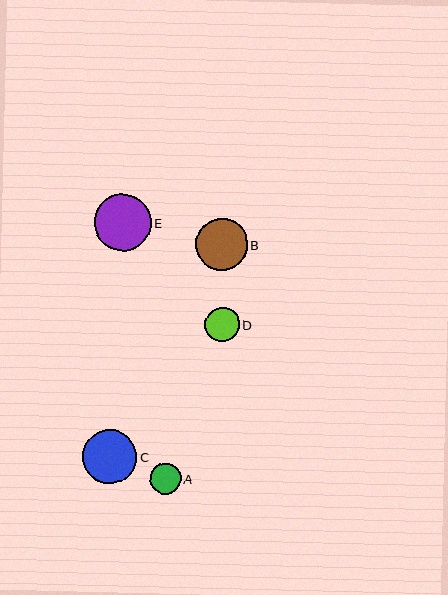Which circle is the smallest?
Circle A is the smallest with a size of approximately 31 pixels.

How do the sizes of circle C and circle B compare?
Circle C and circle B are approximately the same size.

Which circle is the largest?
Circle E is the largest with a size of approximately 57 pixels.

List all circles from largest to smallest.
From largest to smallest: E, C, B, D, A.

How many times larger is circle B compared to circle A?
Circle B is approximately 1.7 times the size of circle A.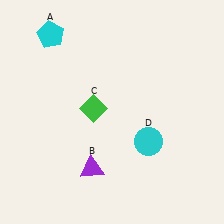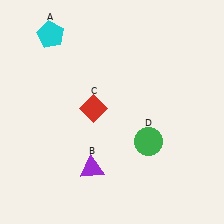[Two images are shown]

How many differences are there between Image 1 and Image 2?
There are 2 differences between the two images.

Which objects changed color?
C changed from green to red. D changed from cyan to green.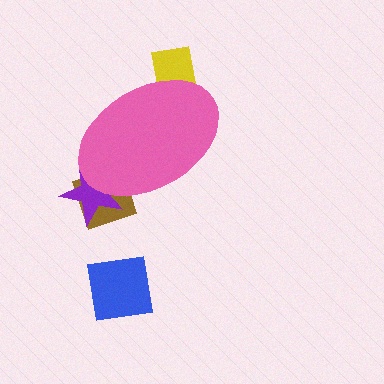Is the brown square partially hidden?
Yes, the brown square is partially hidden behind the pink ellipse.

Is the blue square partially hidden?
No, the blue square is fully visible.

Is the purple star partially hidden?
Yes, the purple star is partially hidden behind the pink ellipse.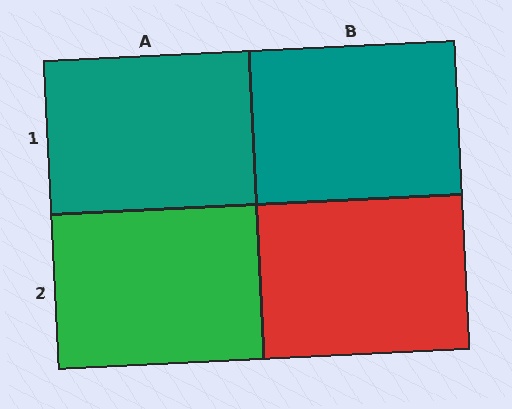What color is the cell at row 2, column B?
Red.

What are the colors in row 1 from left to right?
Teal, teal.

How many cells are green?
1 cell is green.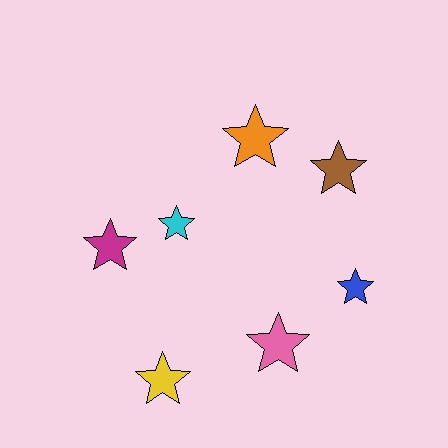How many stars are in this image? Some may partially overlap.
There are 7 stars.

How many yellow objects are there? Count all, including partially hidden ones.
There is 1 yellow object.